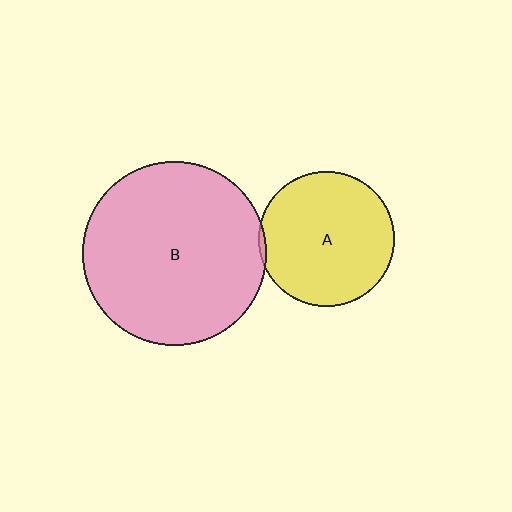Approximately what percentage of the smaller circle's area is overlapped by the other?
Approximately 5%.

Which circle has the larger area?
Circle B (pink).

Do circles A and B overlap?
Yes.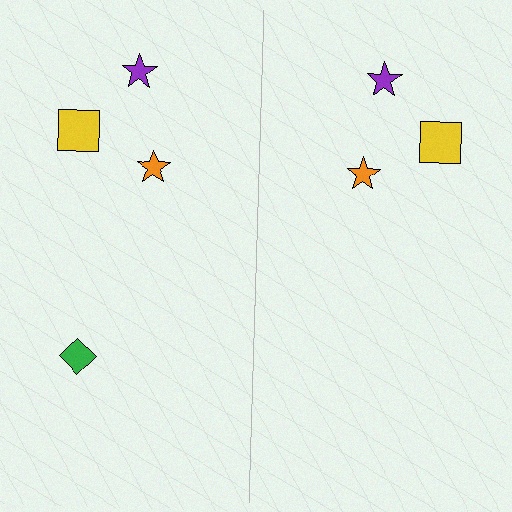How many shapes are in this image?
There are 7 shapes in this image.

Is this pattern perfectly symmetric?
No, the pattern is not perfectly symmetric. A green diamond is missing from the right side.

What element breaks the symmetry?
A green diamond is missing from the right side.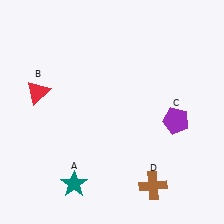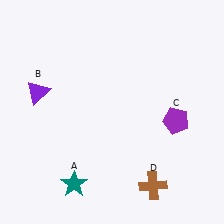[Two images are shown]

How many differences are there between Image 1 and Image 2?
There is 1 difference between the two images.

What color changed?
The triangle (B) changed from red in Image 1 to purple in Image 2.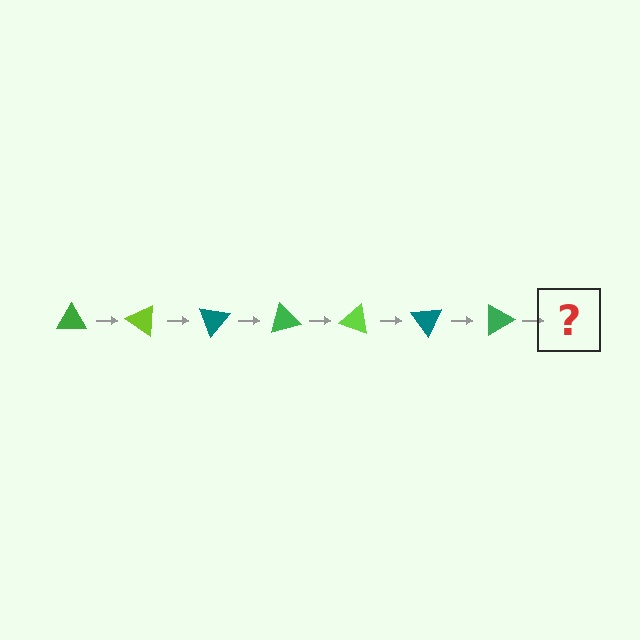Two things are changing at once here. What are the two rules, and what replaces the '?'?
The two rules are that it rotates 35 degrees each step and the color cycles through green, lime, and teal. The '?' should be a lime triangle, rotated 245 degrees from the start.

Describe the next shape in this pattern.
It should be a lime triangle, rotated 245 degrees from the start.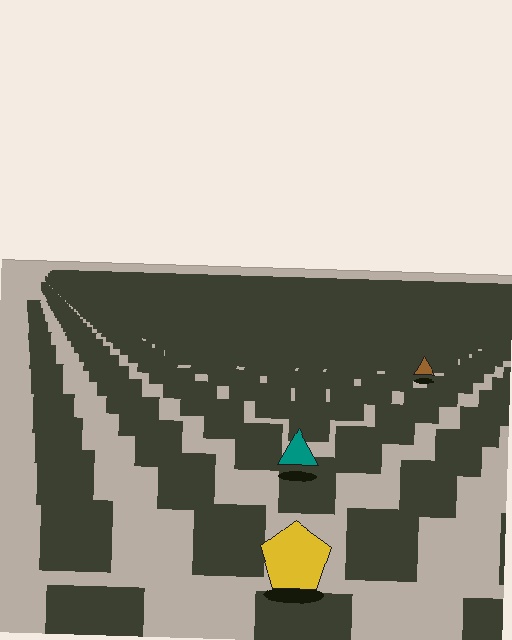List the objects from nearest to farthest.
From nearest to farthest: the yellow pentagon, the teal triangle, the brown triangle.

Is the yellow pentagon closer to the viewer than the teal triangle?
Yes. The yellow pentagon is closer — you can tell from the texture gradient: the ground texture is coarser near it.